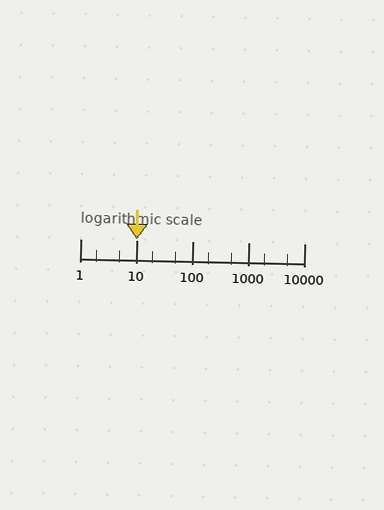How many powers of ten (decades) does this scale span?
The scale spans 4 decades, from 1 to 10000.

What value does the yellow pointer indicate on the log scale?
The pointer indicates approximately 10.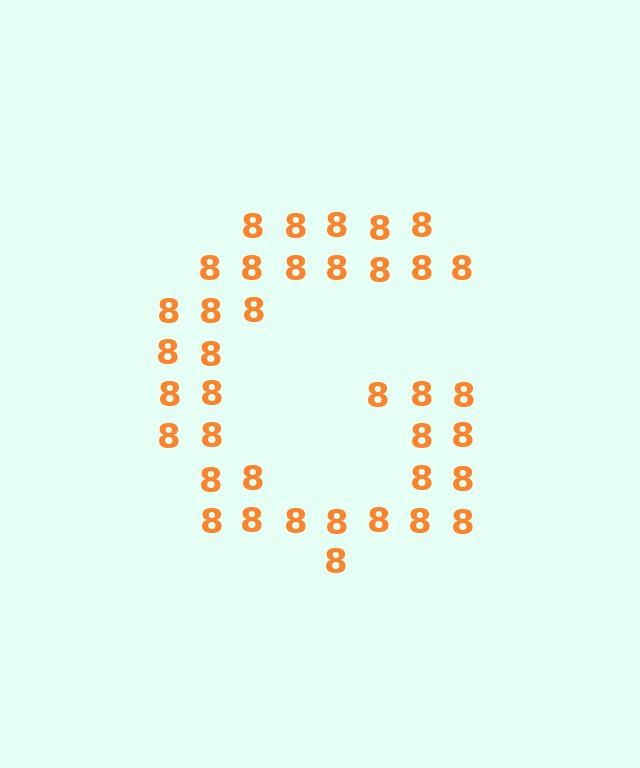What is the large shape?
The large shape is the letter G.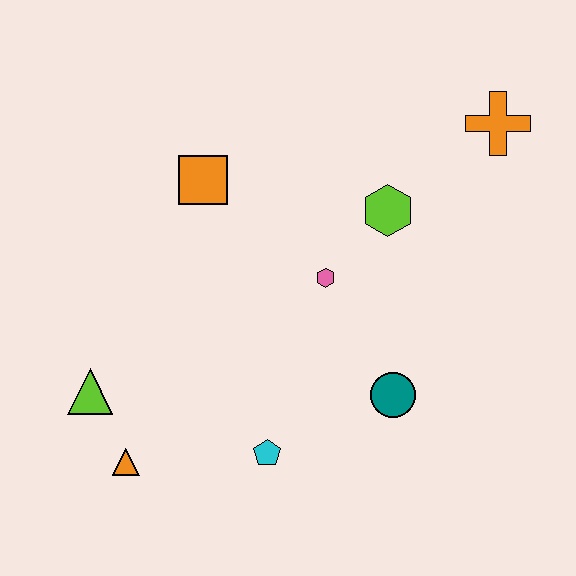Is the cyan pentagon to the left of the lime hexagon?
Yes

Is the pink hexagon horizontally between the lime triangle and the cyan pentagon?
No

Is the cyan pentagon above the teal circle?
No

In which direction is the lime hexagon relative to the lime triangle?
The lime hexagon is to the right of the lime triangle.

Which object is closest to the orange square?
The pink hexagon is closest to the orange square.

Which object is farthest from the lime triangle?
The orange cross is farthest from the lime triangle.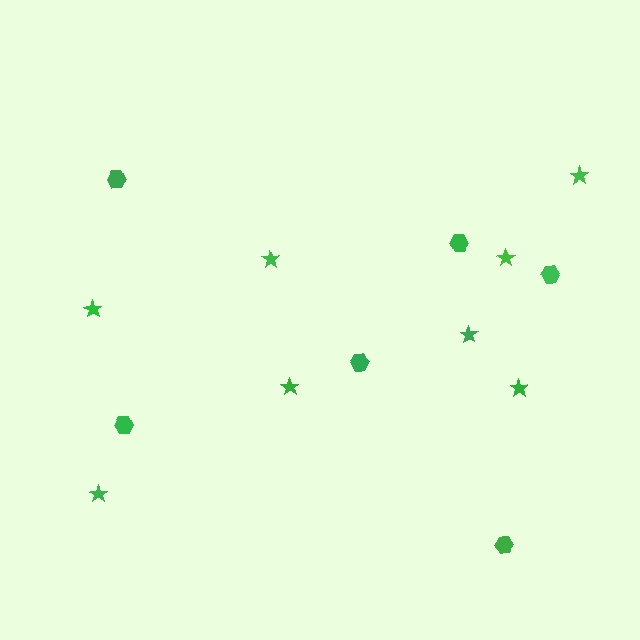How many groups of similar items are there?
There are 2 groups: one group of stars (8) and one group of hexagons (6).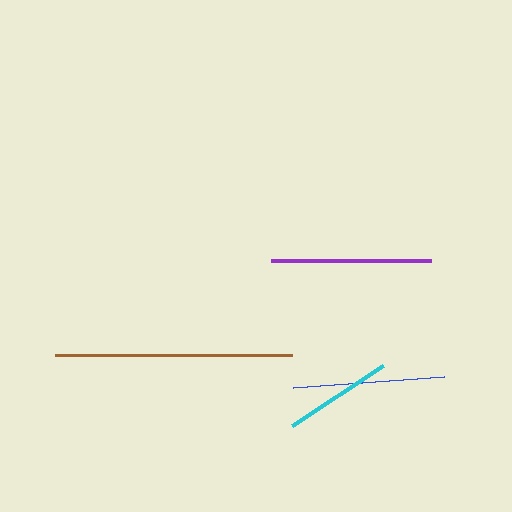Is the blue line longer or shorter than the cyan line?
The blue line is longer than the cyan line.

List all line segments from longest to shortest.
From longest to shortest: brown, purple, blue, cyan.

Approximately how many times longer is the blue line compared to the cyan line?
The blue line is approximately 1.4 times the length of the cyan line.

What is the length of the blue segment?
The blue segment is approximately 152 pixels long.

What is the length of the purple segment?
The purple segment is approximately 161 pixels long.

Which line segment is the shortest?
The cyan line is the shortest at approximately 109 pixels.